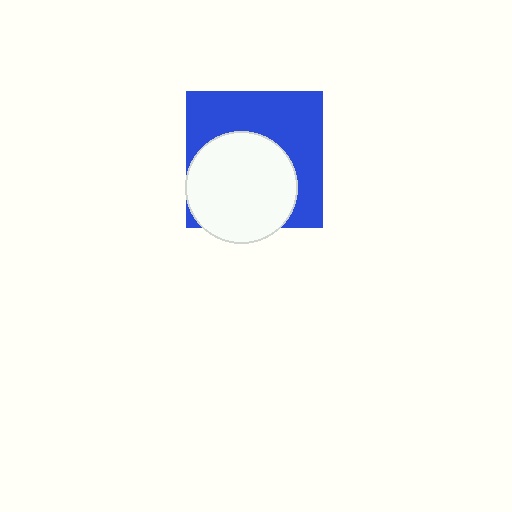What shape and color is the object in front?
The object in front is a white circle.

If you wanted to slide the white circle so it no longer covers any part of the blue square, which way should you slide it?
Slide it toward the lower-left — that is the most direct way to separate the two shapes.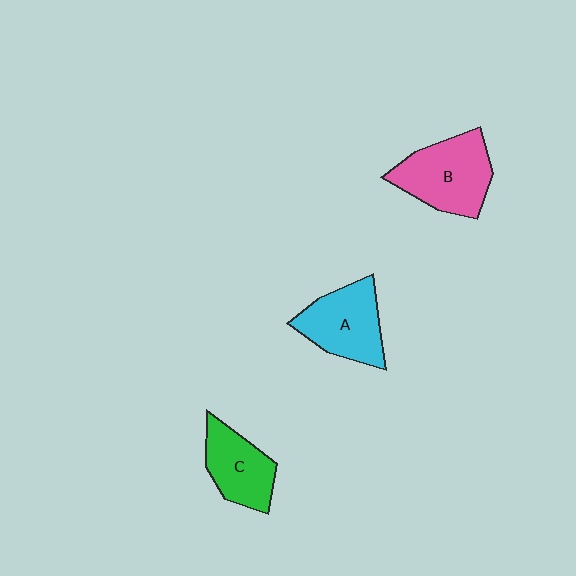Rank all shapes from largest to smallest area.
From largest to smallest: B (pink), A (cyan), C (green).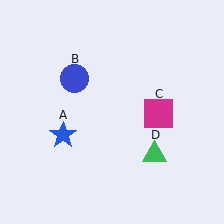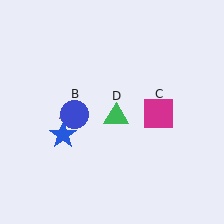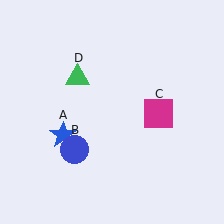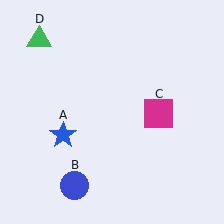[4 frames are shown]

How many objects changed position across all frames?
2 objects changed position: blue circle (object B), green triangle (object D).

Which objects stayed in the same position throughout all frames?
Blue star (object A) and magenta square (object C) remained stationary.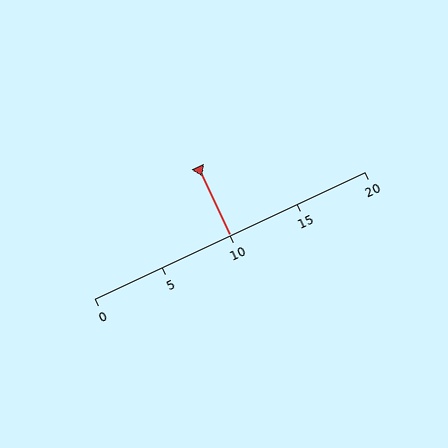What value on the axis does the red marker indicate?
The marker indicates approximately 10.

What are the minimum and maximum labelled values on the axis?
The axis runs from 0 to 20.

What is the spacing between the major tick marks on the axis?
The major ticks are spaced 5 apart.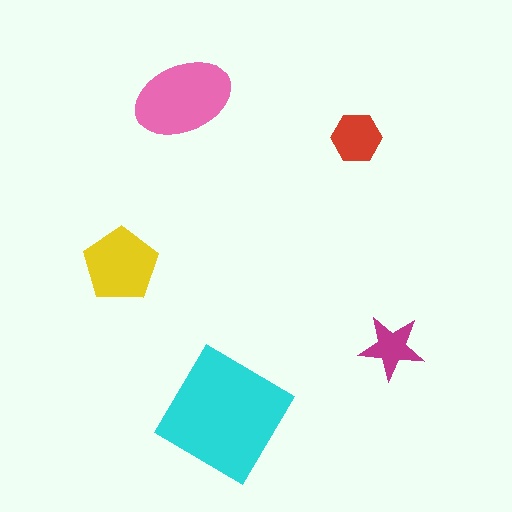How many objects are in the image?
There are 5 objects in the image.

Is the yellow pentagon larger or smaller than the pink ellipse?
Smaller.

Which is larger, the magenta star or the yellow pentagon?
The yellow pentagon.